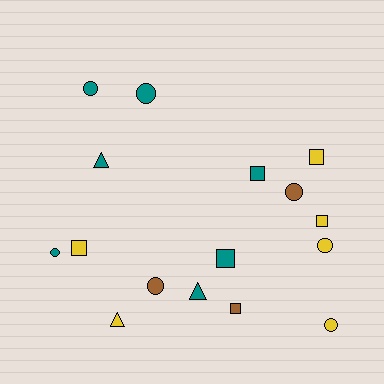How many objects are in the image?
There are 16 objects.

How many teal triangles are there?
There are 2 teal triangles.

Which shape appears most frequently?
Circle, with 7 objects.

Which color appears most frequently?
Teal, with 7 objects.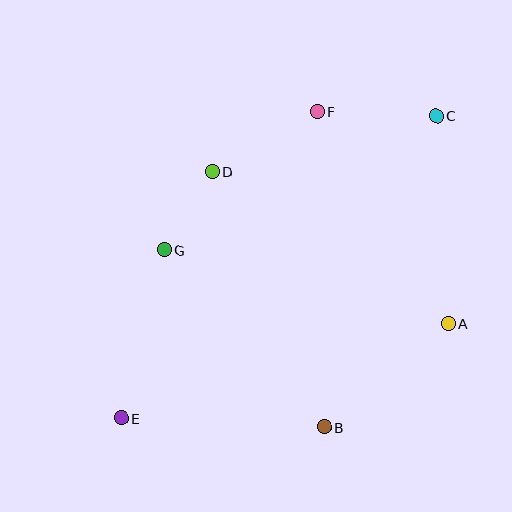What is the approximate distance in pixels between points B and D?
The distance between B and D is approximately 279 pixels.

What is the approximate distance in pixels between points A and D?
The distance between A and D is approximately 281 pixels.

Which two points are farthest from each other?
Points C and E are farthest from each other.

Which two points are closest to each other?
Points D and G are closest to each other.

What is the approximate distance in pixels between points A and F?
The distance between A and F is approximately 249 pixels.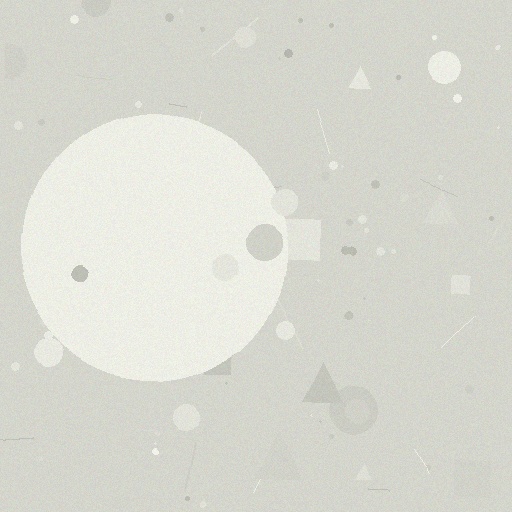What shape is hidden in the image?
A circle is hidden in the image.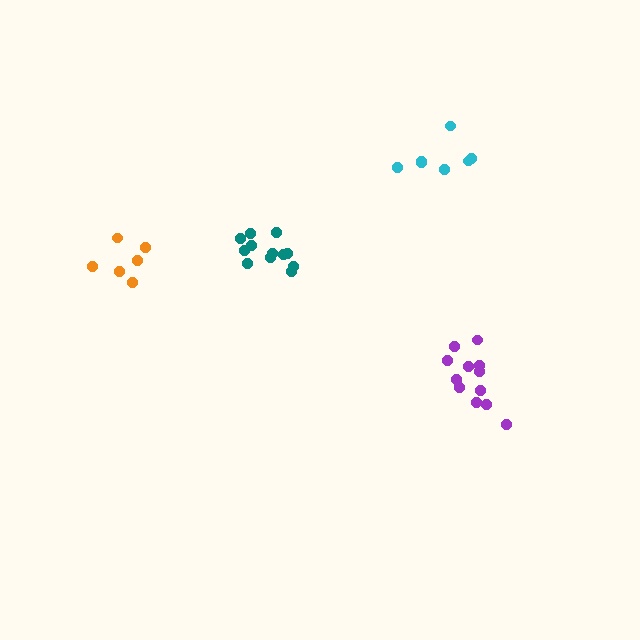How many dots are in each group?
Group 1: 7 dots, Group 2: 12 dots, Group 3: 6 dots, Group 4: 12 dots (37 total).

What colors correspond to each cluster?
The clusters are colored: cyan, purple, orange, teal.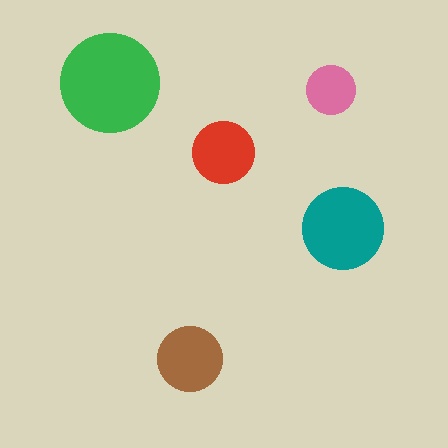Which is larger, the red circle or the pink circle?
The red one.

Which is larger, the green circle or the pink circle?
The green one.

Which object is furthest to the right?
The teal circle is rightmost.